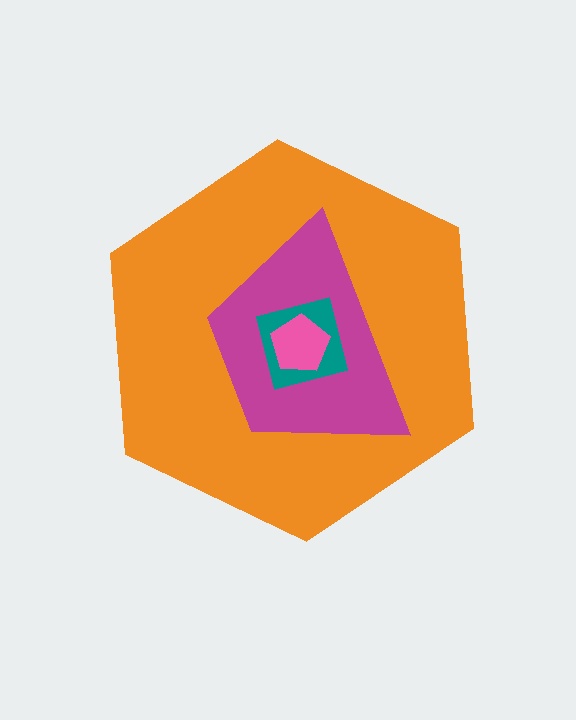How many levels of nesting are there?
4.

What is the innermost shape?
The pink pentagon.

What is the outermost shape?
The orange hexagon.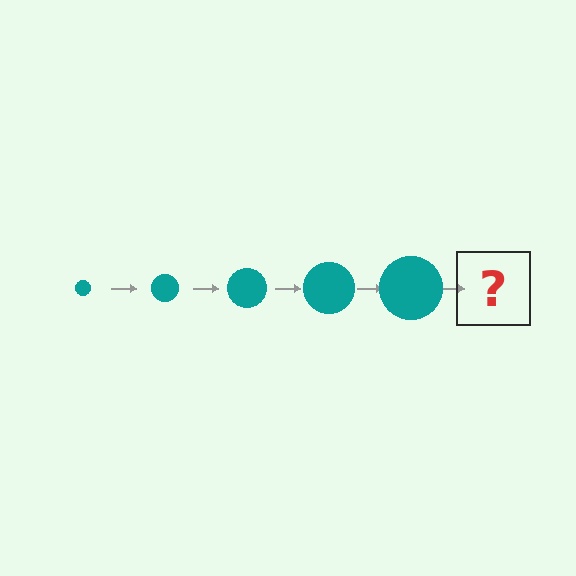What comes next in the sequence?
The next element should be a teal circle, larger than the previous one.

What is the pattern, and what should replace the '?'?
The pattern is that the circle gets progressively larger each step. The '?' should be a teal circle, larger than the previous one.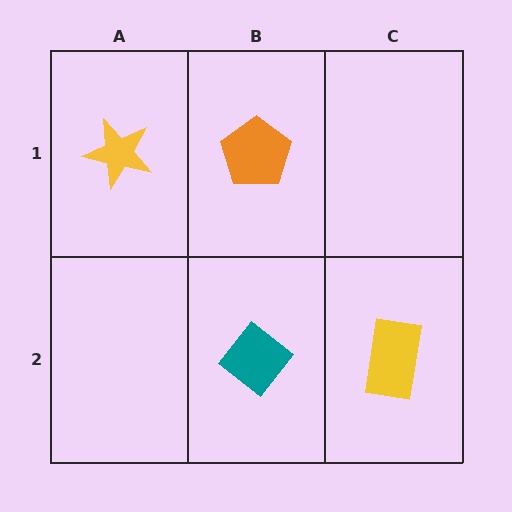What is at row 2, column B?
A teal diamond.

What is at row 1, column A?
A yellow star.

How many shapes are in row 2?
2 shapes.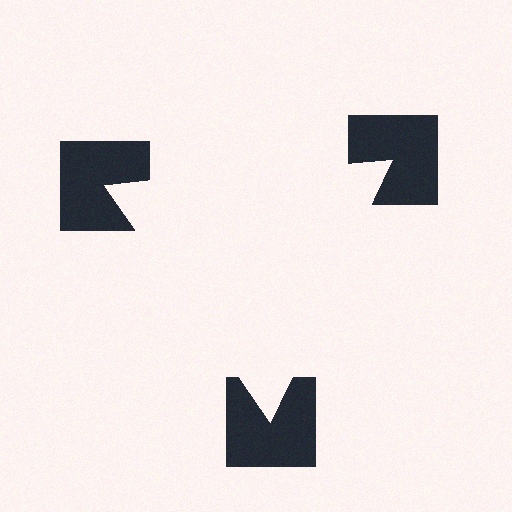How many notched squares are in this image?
There are 3 — one at each vertex of the illusory triangle.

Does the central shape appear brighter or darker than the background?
It typically appears slightly brighter than the background, even though no actual brightness change is drawn.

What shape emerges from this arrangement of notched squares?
An illusory triangle — its edges are inferred from the aligned wedge cuts in the notched squares, not physically drawn.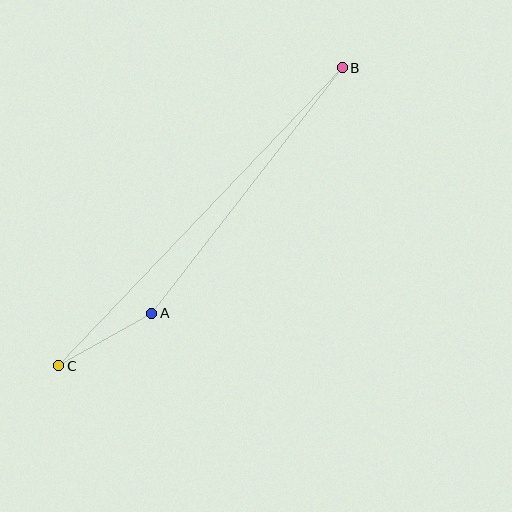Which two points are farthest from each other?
Points B and C are farthest from each other.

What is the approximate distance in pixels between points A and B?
The distance between A and B is approximately 311 pixels.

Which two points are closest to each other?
Points A and C are closest to each other.